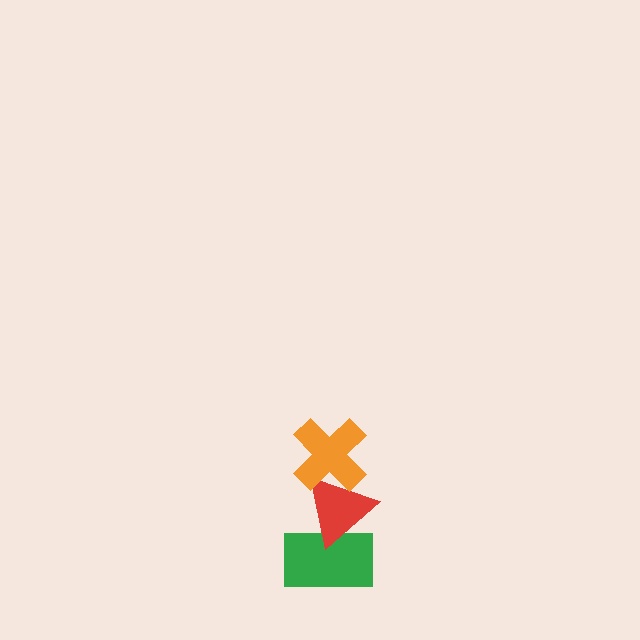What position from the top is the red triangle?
The red triangle is 2nd from the top.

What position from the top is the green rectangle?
The green rectangle is 3rd from the top.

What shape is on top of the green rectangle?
The red triangle is on top of the green rectangle.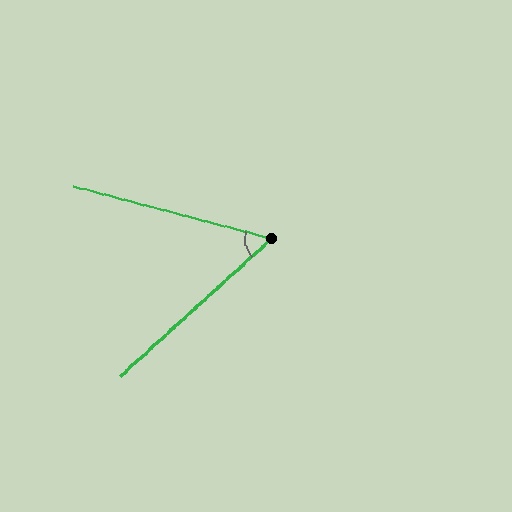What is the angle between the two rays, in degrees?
Approximately 57 degrees.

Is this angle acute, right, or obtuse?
It is acute.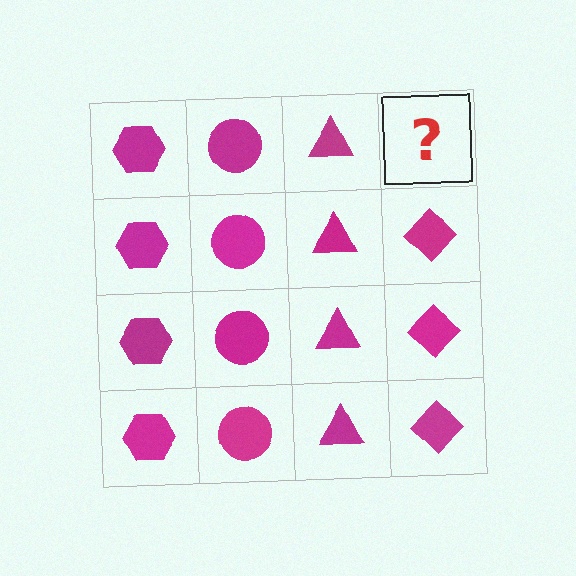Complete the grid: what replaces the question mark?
The question mark should be replaced with a magenta diamond.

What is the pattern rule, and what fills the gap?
The rule is that each column has a consistent shape. The gap should be filled with a magenta diamond.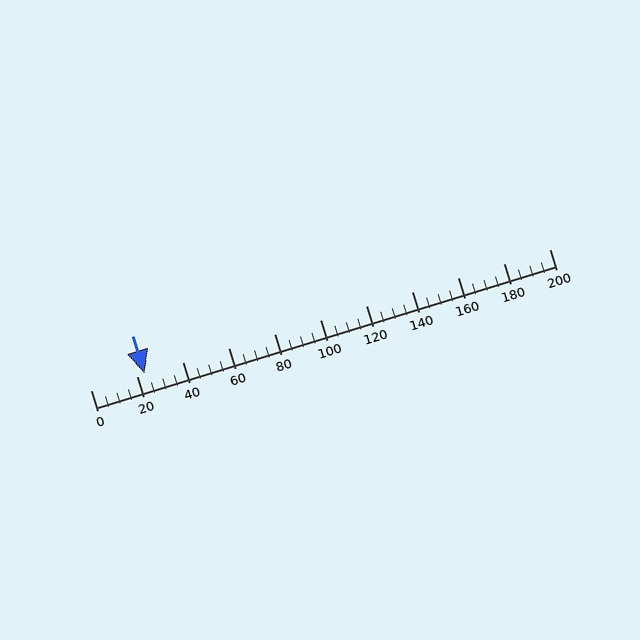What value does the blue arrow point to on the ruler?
The blue arrow points to approximately 24.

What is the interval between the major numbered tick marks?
The major tick marks are spaced 20 units apart.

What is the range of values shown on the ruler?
The ruler shows values from 0 to 200.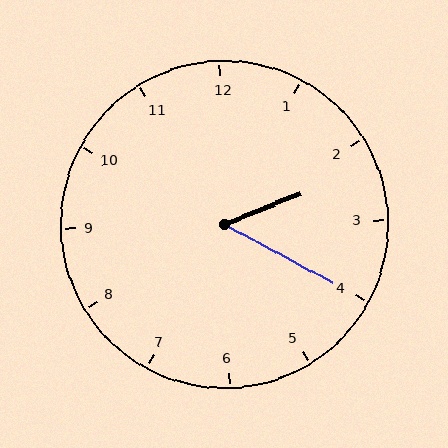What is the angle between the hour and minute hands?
Approximately 50 degrees.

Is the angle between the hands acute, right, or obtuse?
It is acute.